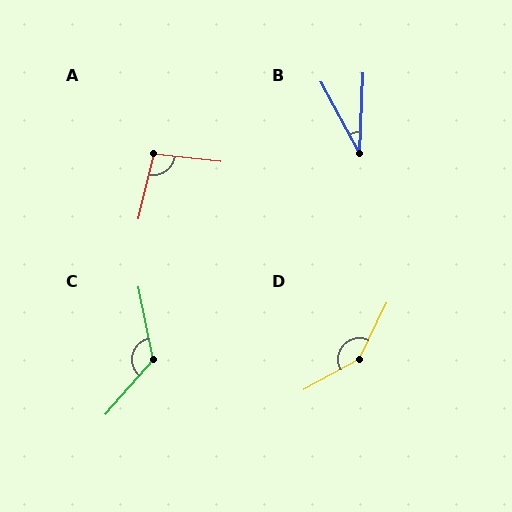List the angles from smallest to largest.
B (30°), A (96°), C (127°), D (145°).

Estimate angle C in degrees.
Approximately 127 degrees.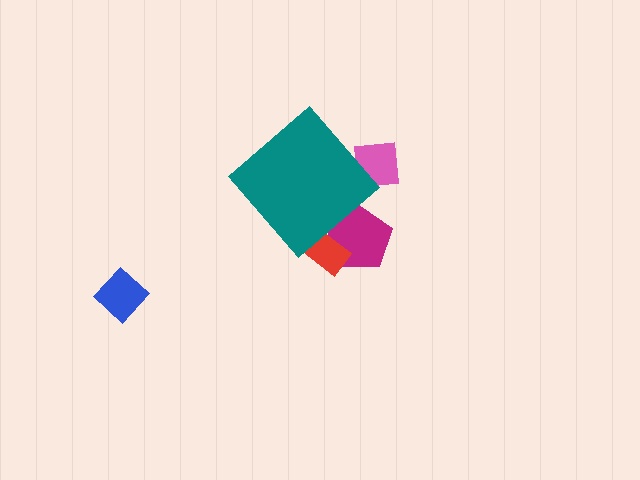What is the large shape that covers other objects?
A teal diamond.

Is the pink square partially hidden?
Yes, the pink square is partially hidden behind the teal diamond.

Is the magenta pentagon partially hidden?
Yes, the magenta pentagon is partially hidden behind the teal diamond.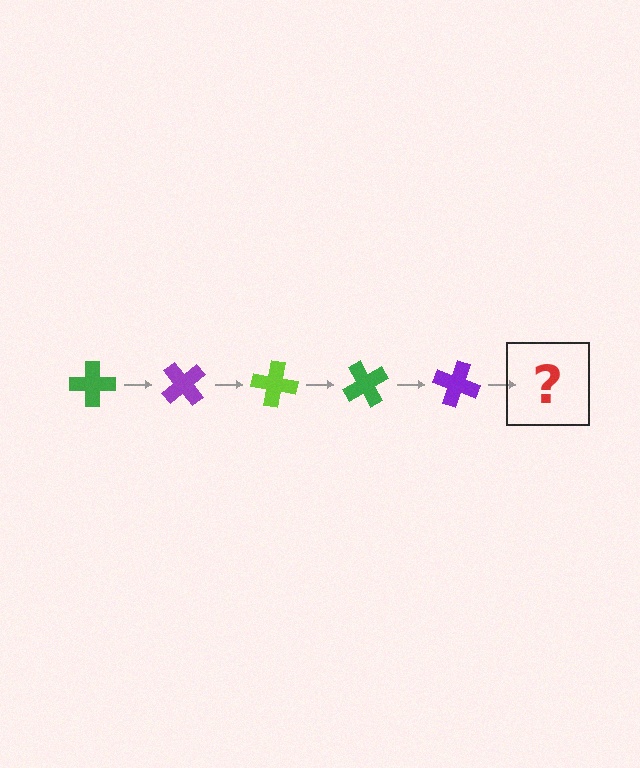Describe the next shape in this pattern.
It should be a lime cross, rotated 250 degrees from the start.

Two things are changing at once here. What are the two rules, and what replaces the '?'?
The two rules are that it rotates 50 degrees each step and the color cycles through green, purple, and lime. The '?' should be a lime cross, rotated 250 degrees from the start.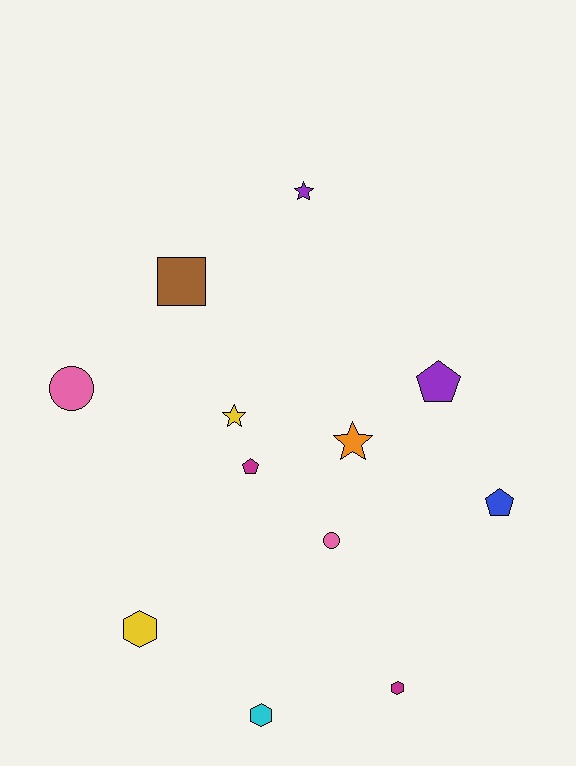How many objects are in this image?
There are 12 objects.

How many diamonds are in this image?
There are no diamonds.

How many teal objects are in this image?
There are no teal objects.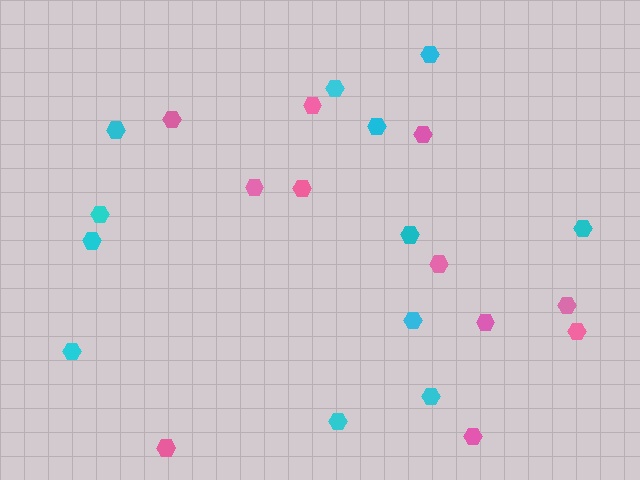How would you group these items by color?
There are 2 groups: one group of pink hexagons (11) and one group of cyan hexagons (12).